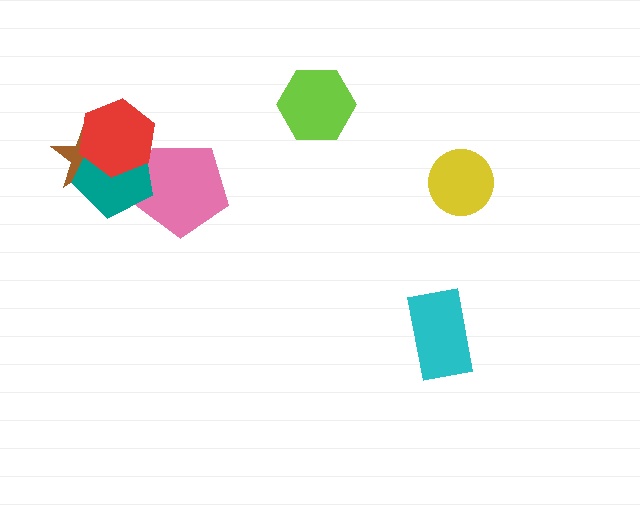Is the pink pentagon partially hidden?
Yes, it is partially covered by another shape.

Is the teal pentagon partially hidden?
Yes, it is partially covered by another shape.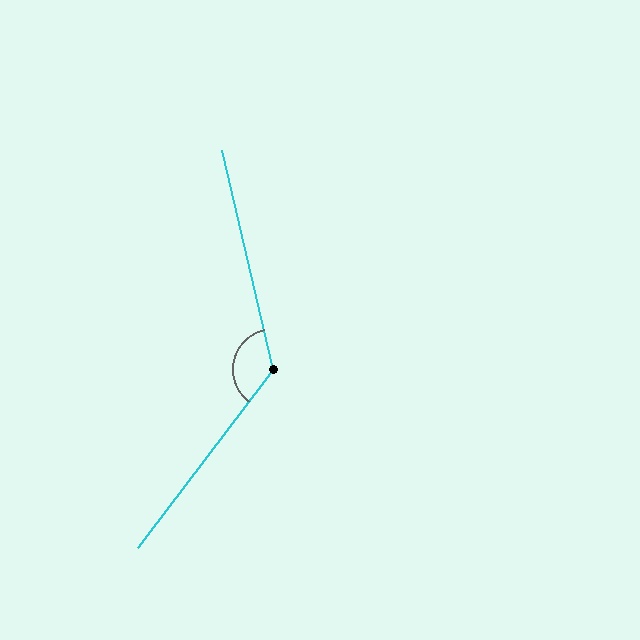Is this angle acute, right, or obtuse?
It is obtuse.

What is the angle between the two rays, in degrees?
Approximately 130 degrees.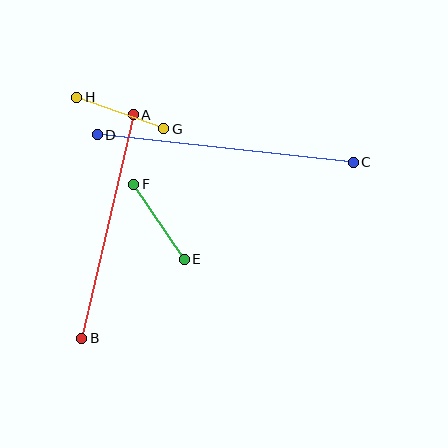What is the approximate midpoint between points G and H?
The midpoint is at approximately (120, 113) pixels.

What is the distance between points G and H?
The distance is approximately 92 pixels.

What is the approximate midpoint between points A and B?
The midpoint is at approximately (107, 226) pixels.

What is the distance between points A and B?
The distance is approximately 229 pixels.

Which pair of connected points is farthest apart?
Points C and D are farthest apart.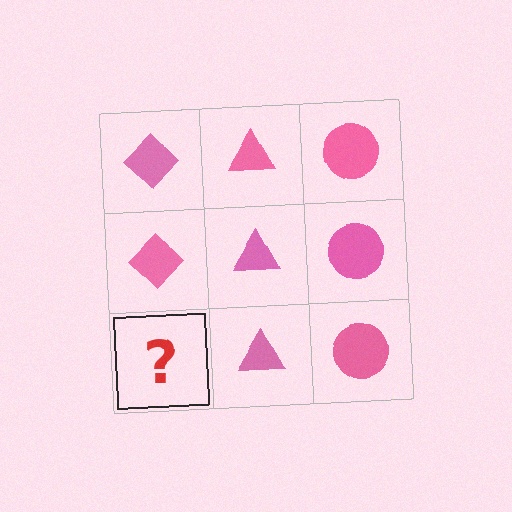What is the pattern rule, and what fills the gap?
The rule is that each column has a consistent shape. The gap should be filled with a pink diamond.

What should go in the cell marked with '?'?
The missing cell should contain a pink diamond.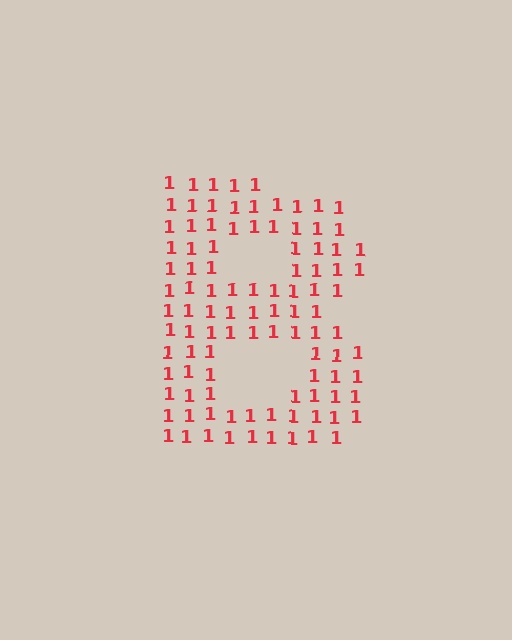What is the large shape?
The large shape is the letter B.